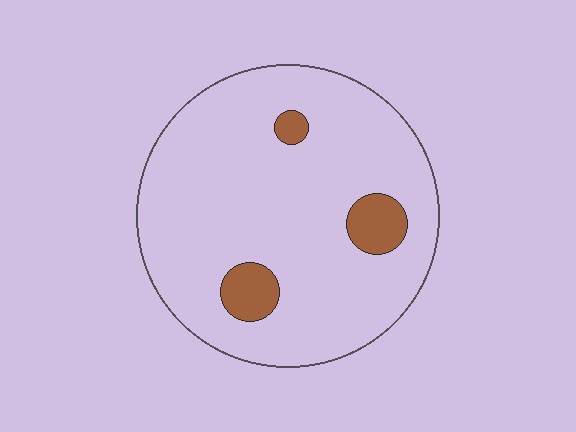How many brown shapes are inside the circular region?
3.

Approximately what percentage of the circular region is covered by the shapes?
Approximately 10%.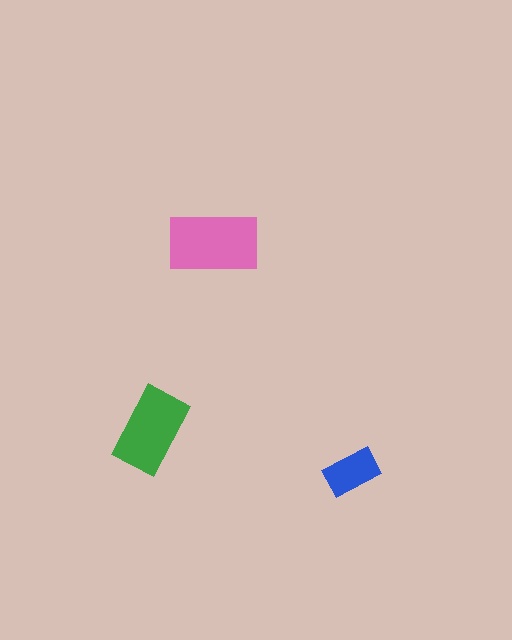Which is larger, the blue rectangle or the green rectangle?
The green one.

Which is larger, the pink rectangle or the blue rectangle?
The pink one.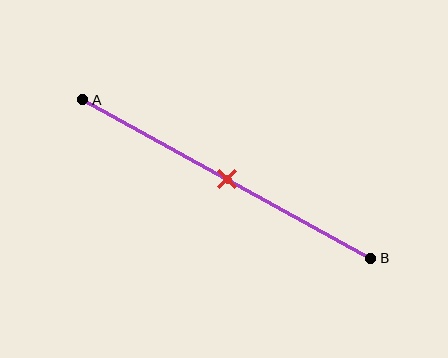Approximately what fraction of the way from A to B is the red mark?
The red mark is approximately 50% of the way from A to B.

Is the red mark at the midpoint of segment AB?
Yes, the mark is approximately at the midpoint.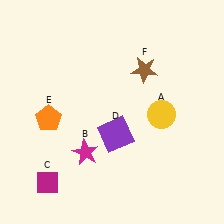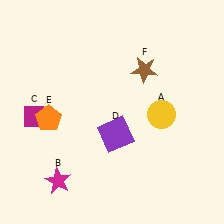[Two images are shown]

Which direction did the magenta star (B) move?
The magenta star (B) moved down.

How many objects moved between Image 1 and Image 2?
2 objects moved between the two images.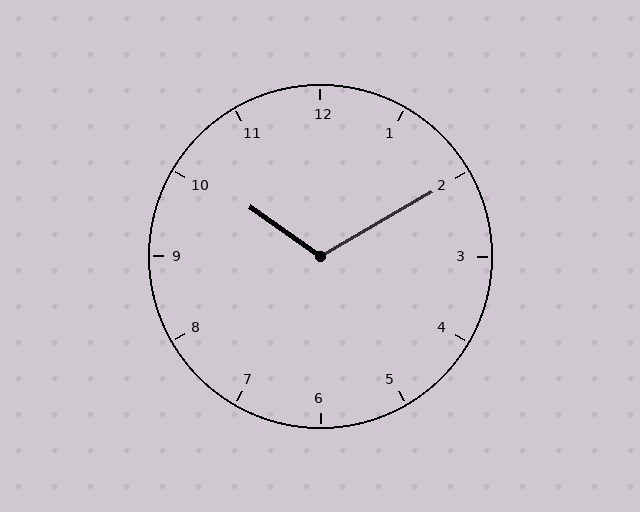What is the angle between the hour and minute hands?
Approximately 115 degrees.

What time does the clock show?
10:10.